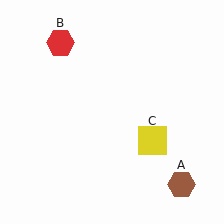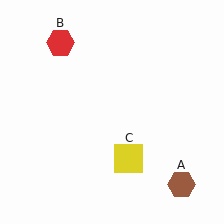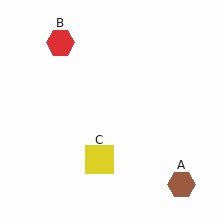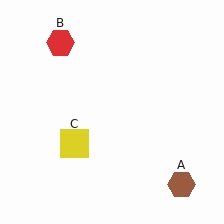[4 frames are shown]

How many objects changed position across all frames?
1 object changed position: yellow square (object C).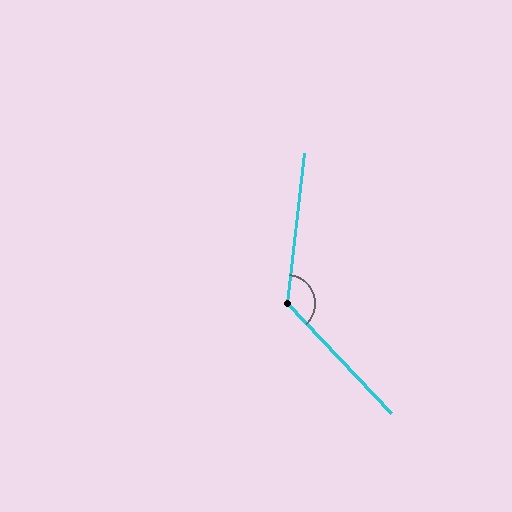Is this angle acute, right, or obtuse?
It is obtuse.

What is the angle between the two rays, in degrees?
Approximately 130 degrees.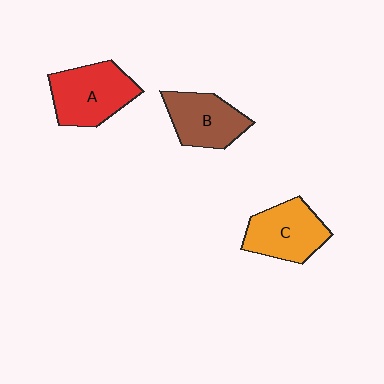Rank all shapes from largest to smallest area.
From largest to smallest: A (red), C (orange), B (brown).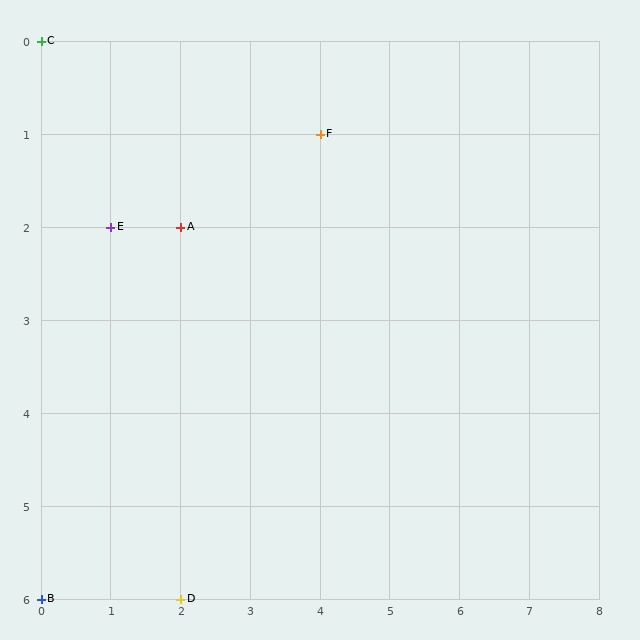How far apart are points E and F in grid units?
Points E and F are 3 columns and 1 row apart (about 3.2 grid units diagonally).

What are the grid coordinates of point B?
Point B is at grid coordinates (0, 6).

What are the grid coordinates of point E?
Point E is at grid coordinates (1, 2).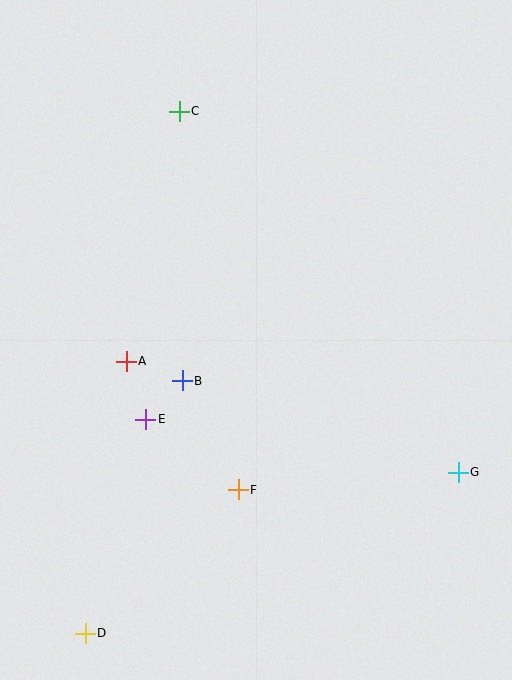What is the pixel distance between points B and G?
The distance between B and G is 291 pixels.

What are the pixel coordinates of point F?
Point F is at (238, 490).